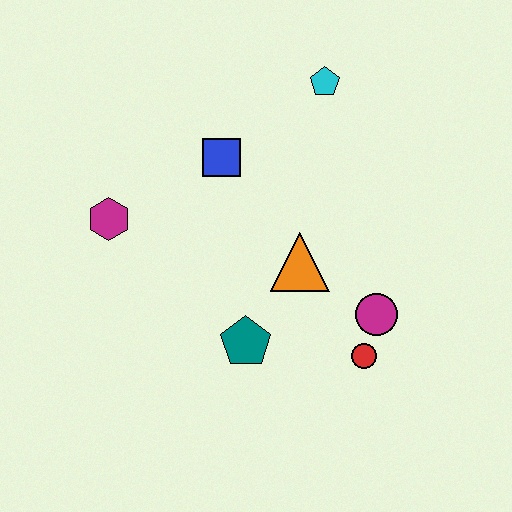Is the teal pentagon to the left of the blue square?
No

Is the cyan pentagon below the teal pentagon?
No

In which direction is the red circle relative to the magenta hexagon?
The red circle is to the right of the magenta hexagon.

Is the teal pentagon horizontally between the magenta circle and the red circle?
No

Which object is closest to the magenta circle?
The red circle is closest to the magenta circle.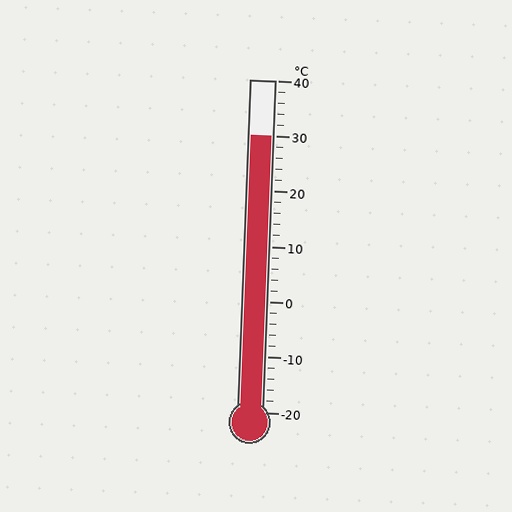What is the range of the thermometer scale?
The thermometer scale ranges from -20°C to 40°C.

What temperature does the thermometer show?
The thermometer shows approximately 30°C.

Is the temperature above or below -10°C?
The temperature is above -10°C.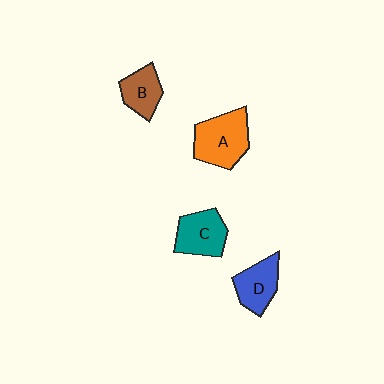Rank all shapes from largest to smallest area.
From largest to smallest: A (orange), C (teal), D (blue), B (brown).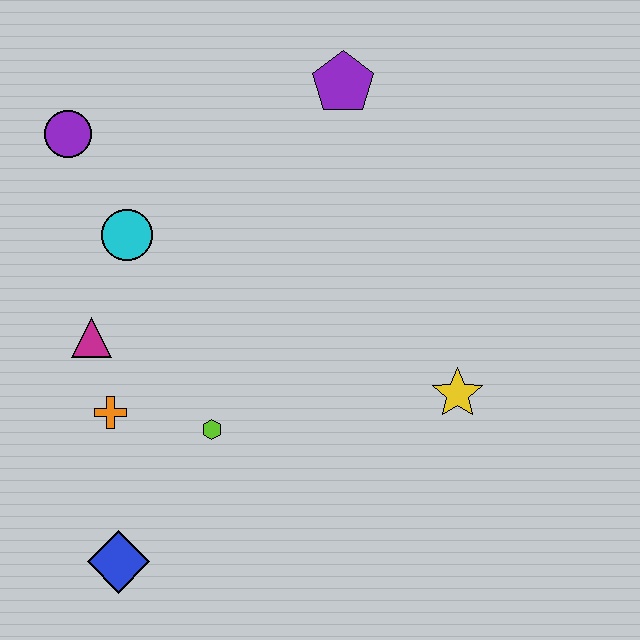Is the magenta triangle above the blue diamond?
Yes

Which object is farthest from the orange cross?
The purple pentagon is farthest from the orange cross.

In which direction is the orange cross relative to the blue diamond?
The orange cross is above the blue diamond.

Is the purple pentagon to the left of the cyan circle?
No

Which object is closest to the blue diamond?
The orange cross is closest to the blue diamond.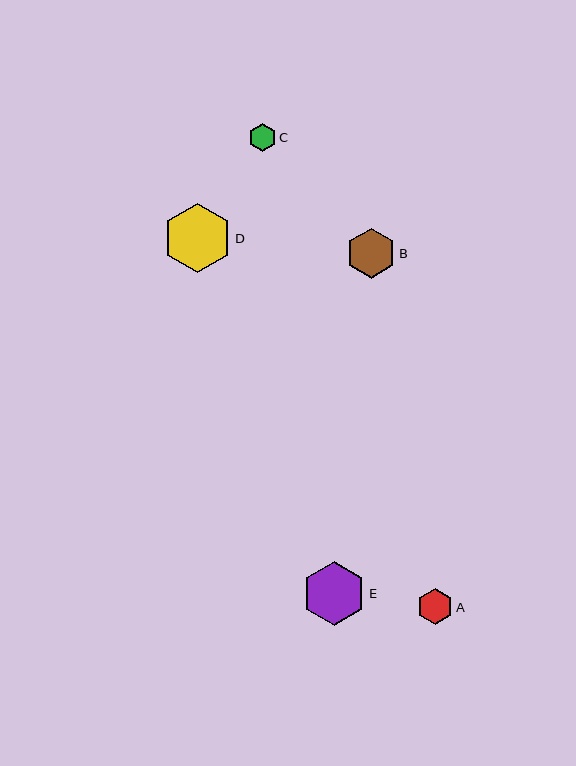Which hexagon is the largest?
Hexagon D is the largest with a size of approximately 69 pixels.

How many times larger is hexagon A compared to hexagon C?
Hexagon A is approximately 1.3 times the size of hexagon C.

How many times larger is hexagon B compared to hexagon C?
Hexagon B is approximately 1.8 times the size of hexagon C.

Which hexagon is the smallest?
Hexagon C is the smallest with a size of approximately 28 pixels.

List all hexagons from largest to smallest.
From largest to smallest: D, E, B, A, C.